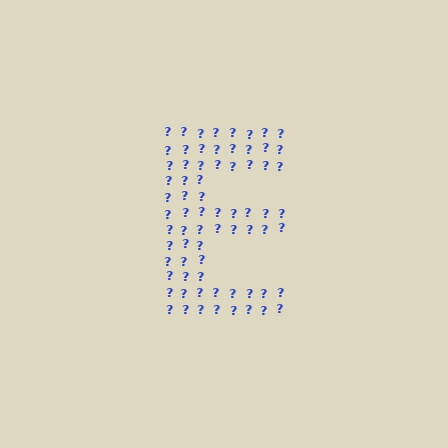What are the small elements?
The small elements are question marks.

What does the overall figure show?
The overall figure shows the letter E.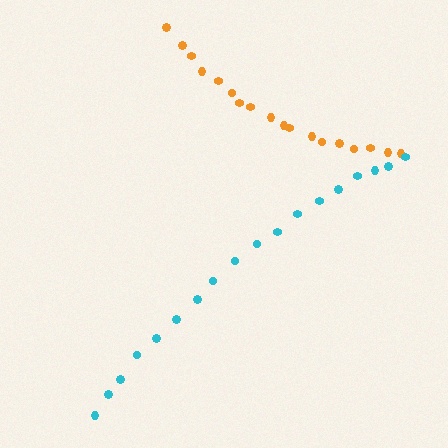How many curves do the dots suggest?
There are 2 distinct paths.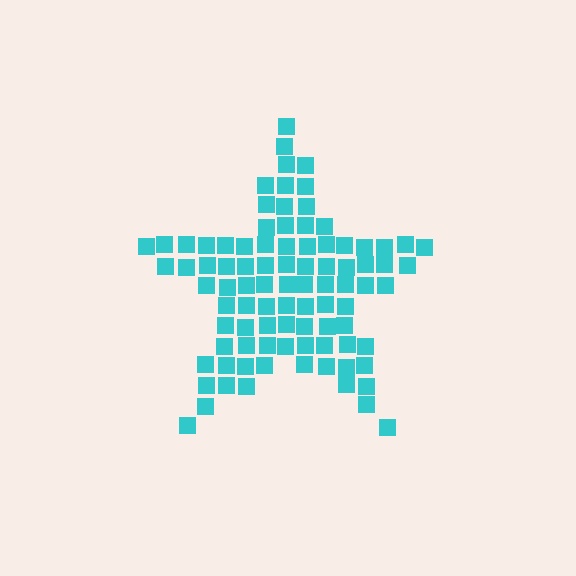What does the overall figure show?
The overall figure shows a star.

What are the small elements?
The small elements are squares.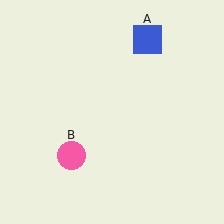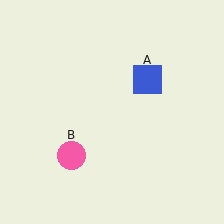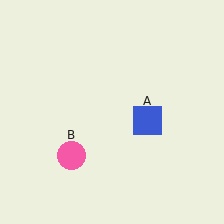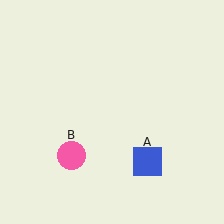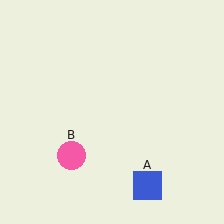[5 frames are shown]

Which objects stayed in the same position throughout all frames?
Pink circle (object B) remained stationary.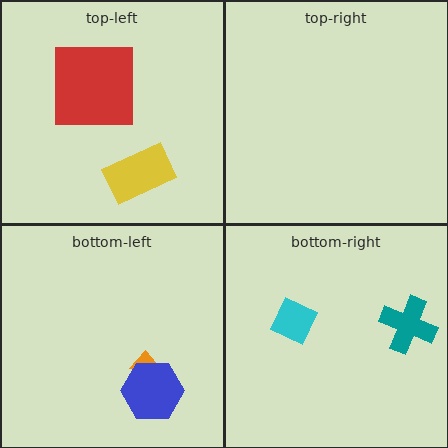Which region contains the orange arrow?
The bottom-left region.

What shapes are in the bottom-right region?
The teal cross, the cyan diamond.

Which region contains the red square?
The top-left region.